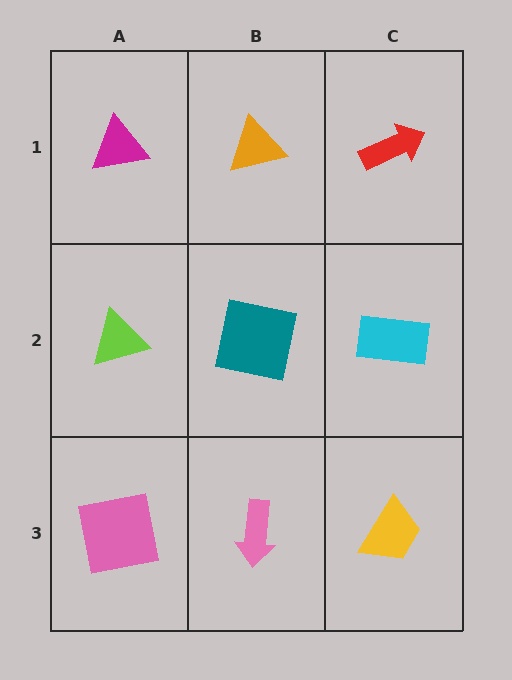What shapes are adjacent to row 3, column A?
A lime triangle (row 2, column A), a pink arrow (row 3, column B).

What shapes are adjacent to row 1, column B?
A teal square (row 2, column B), a magenta triangle (row 1, column A), a red arrow (row 1, column C).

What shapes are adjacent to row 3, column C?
A cyan rectangle (row 2, column C), a pink arrow (row 3, column B).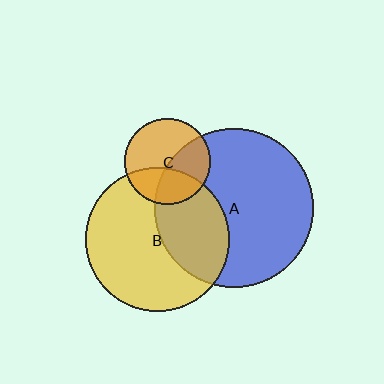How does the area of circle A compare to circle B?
Approximately 1.2 times.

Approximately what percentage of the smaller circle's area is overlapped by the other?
Approximately 35%.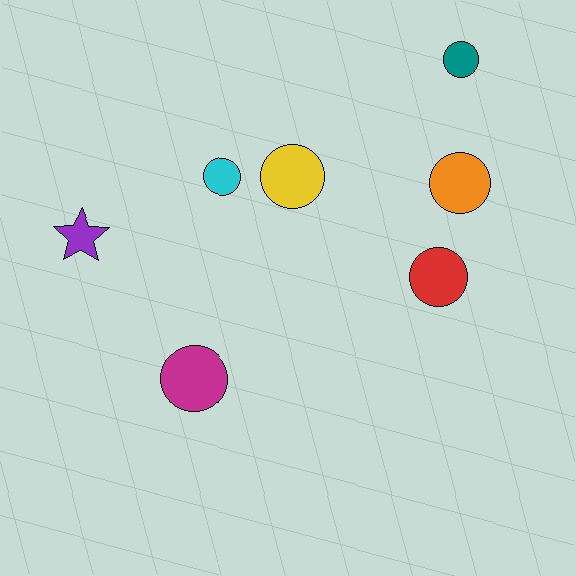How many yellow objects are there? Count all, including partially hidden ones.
There is 1 yellow object.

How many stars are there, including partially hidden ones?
There is 1 star.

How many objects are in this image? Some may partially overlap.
There are 7 objects.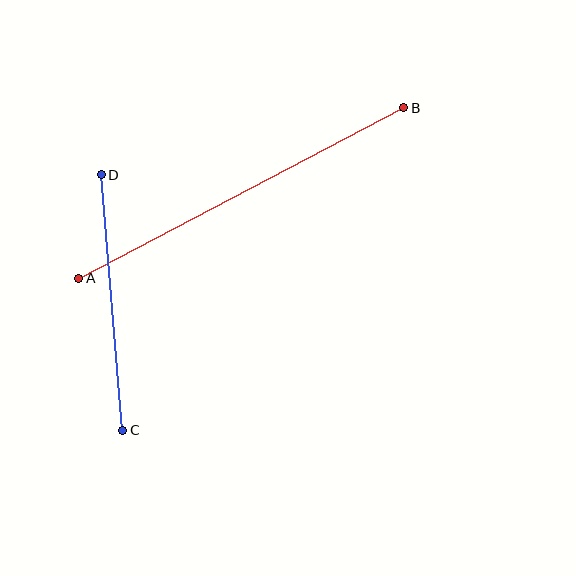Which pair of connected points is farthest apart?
Points A and B are farthest apart.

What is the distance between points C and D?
The distance is approximately 256 pixels.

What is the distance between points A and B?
The distance is approximately 367 pixels.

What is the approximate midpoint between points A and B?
The midpoint is at approximately (241, 193) pixels.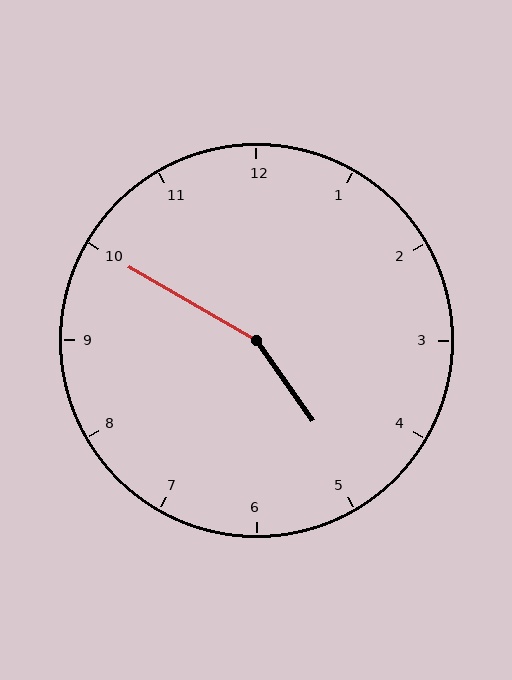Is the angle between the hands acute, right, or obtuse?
It is obtuse.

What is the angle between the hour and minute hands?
Approximately 155 degrees.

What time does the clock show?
4:50.